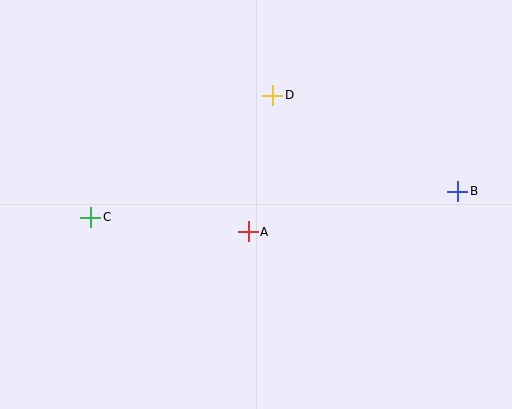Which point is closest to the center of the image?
Point A at (248, 232) is closest to the center.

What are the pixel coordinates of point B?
Point B is at (458, 191).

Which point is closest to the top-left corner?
Point C is closest to the top-left corner.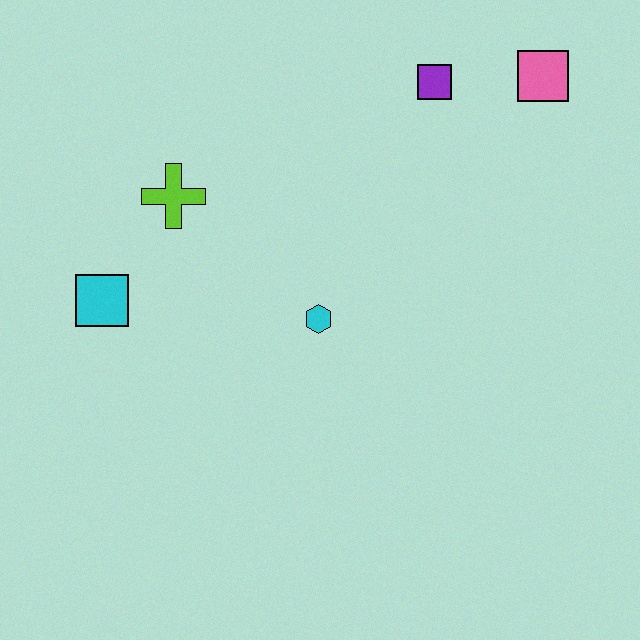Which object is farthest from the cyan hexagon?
The pink square is farthest from the cyan hexagon.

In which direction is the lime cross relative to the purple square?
The lime cross is to the left of the purple square.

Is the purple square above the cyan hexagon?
Yes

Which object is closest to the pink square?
The purple square is closest to the pink square.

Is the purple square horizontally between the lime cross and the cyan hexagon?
No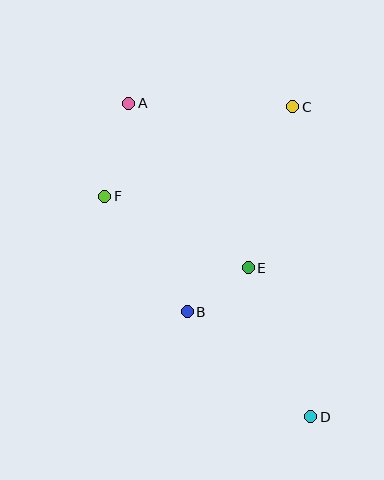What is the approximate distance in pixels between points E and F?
The distance between E and F is approximately 160 pixels.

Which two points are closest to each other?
Points B and E are closest to each other.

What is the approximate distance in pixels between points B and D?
The distance between B and D is approximately 162 pixels.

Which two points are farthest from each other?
Points A and D are farthest from each other.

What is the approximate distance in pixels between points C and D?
The distance between C and D is approximately 311 pixels.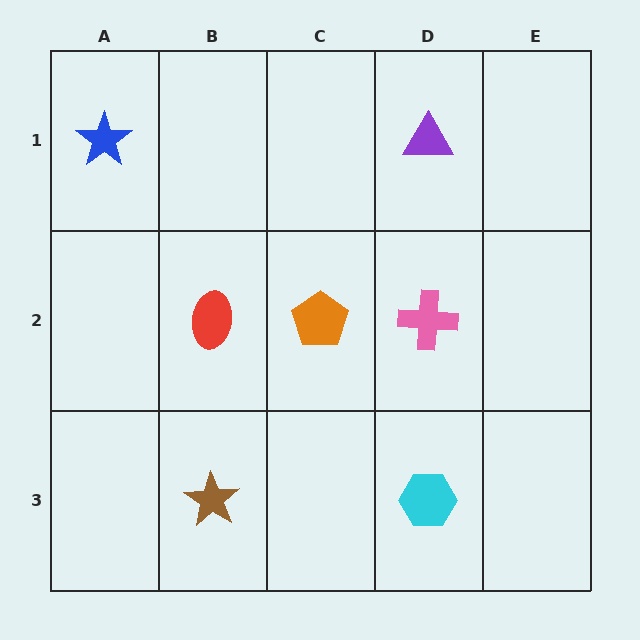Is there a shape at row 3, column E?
No, that cell is empty.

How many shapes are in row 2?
3 shapes.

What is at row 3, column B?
A brown star.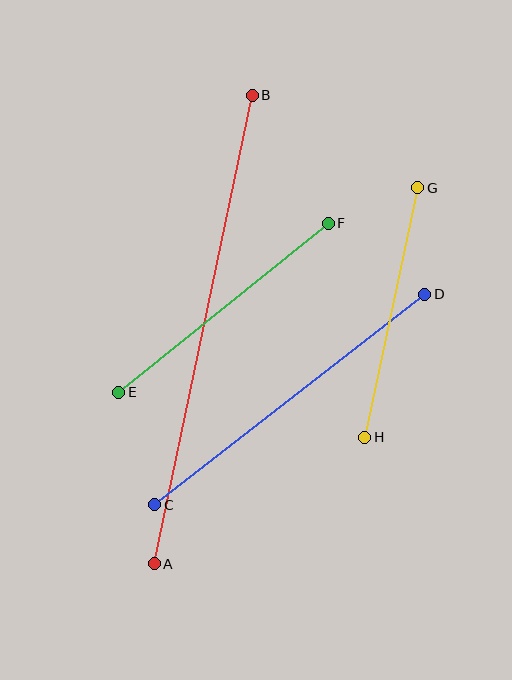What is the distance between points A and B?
The distance is approximately 479 pixels.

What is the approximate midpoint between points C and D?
The midpoint is at approximately (290, 400) pixels.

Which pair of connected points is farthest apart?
Points A and B are farthest apart.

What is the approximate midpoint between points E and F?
The midpoint is at approximately (224, 308) pixels.